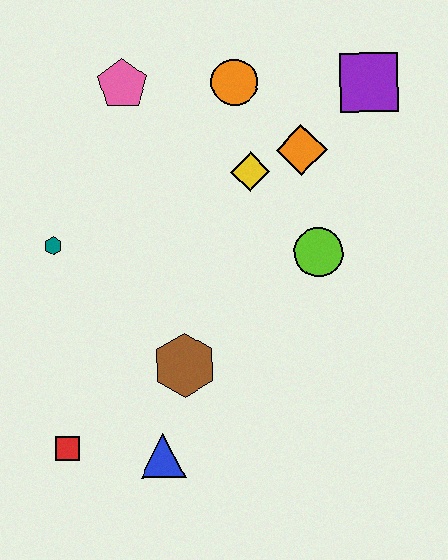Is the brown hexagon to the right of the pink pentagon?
Yes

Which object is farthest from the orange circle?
The red square is farthest from the orange circle.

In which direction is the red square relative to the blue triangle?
The red square is to the left of the blue triangle.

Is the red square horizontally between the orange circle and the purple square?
No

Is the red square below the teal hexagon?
Yes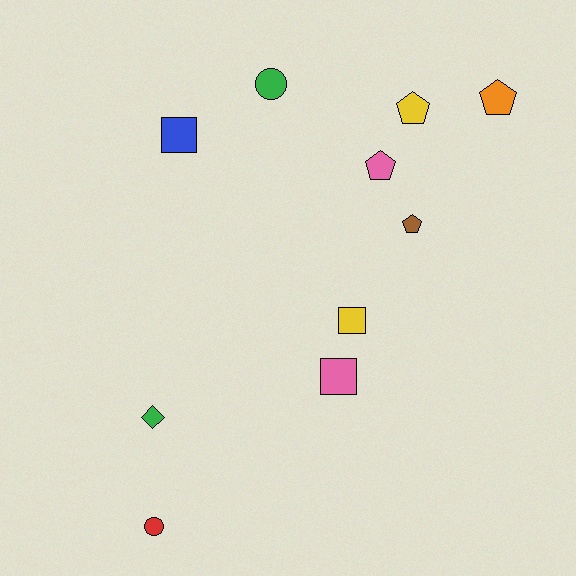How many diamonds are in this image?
There is 1 diamond.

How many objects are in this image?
There are 10 objects.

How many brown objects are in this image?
There is 1 brown object.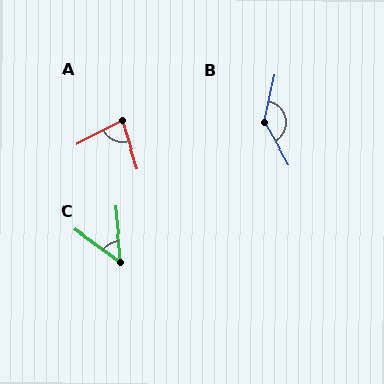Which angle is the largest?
B, at approximately 138 degrees.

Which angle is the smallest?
C, at approximately 49 degrees.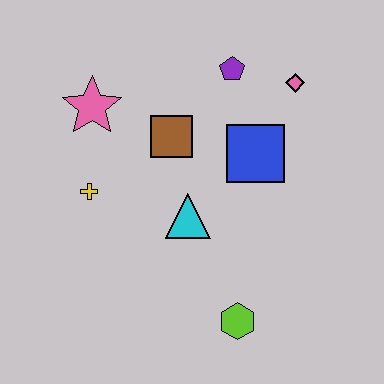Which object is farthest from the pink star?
The lime hexagon is farthest from the pink star.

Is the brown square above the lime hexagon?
Yes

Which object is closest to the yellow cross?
The pink star is closest to the yellow cross.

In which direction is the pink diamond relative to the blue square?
The pink diamond is above the blue square.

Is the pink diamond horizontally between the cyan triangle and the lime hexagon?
No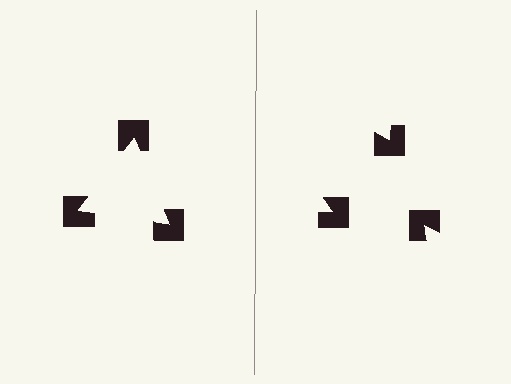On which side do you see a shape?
An illusory triangle appears on the left side. On the right side the wedge cuts are rotated, so no coherent shape forms.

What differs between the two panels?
The notched squares are positioned identically on both sides; only the wedge orientations differ. On the left they align to a triangle; on the right they are misaligned.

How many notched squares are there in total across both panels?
6 — 3 on each side.